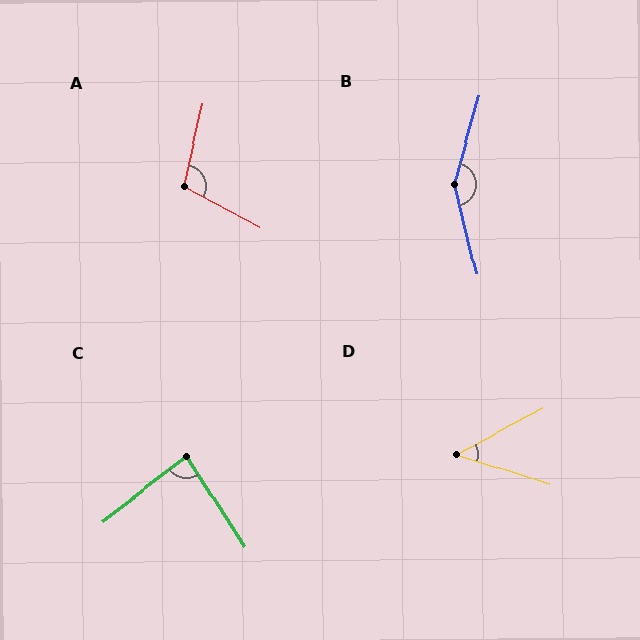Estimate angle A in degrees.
Approximately 105 degrees.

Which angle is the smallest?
D, at approximately 46 degrees.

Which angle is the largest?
B, at approximately 150 degrees.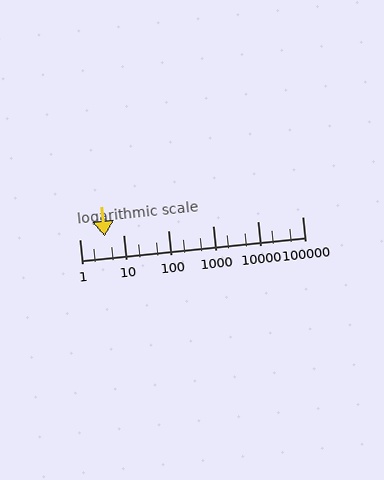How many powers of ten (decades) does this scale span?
The scale spans 5 decades, from 1 to 100000.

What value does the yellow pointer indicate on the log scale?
The pointer indicates approximately 3.7.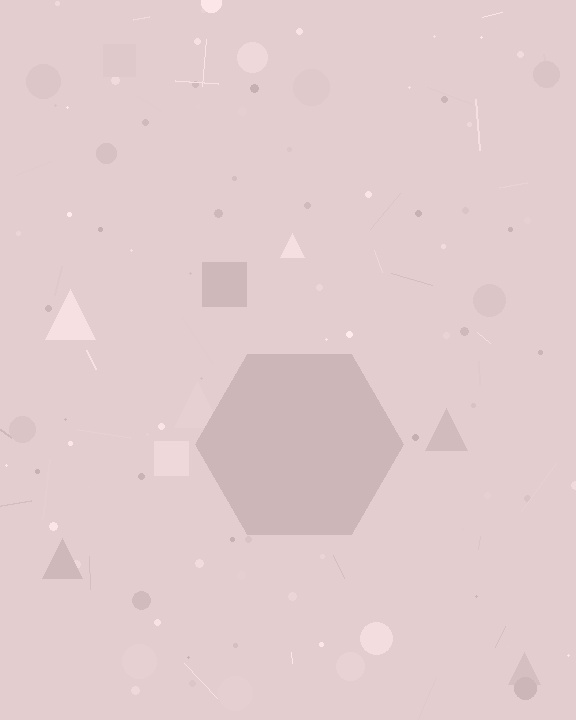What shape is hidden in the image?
A hexagon is hidden in the image.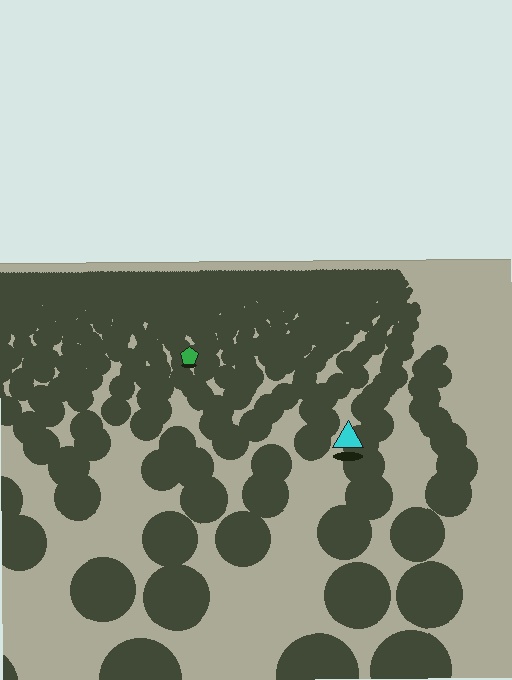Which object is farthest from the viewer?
The green pentagon is farthest from the viewer. It appears smaller and the ground texture around it is denser.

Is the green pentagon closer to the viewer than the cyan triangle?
No. The cyan triangle is closer — you can tell from the texture gradient: the ground texture is coarser near it.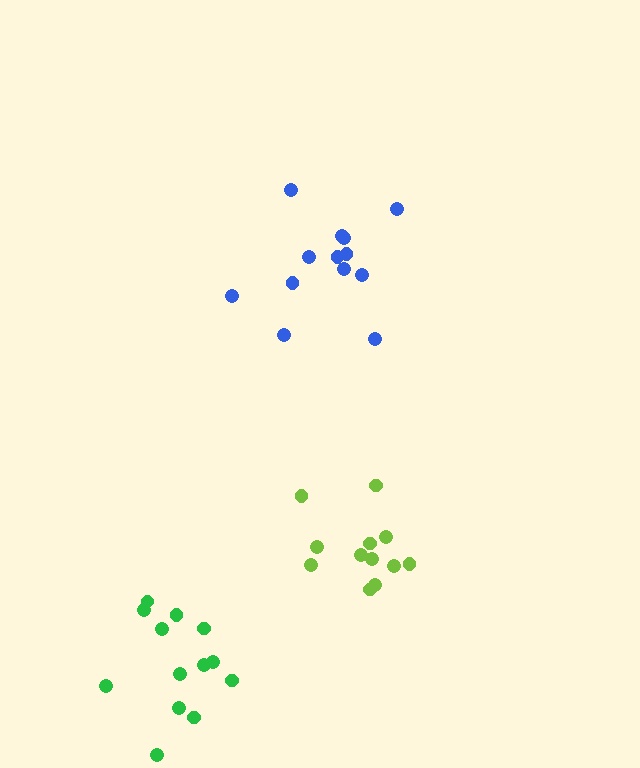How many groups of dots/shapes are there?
There are 3 groups.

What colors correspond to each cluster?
The clusters are colored: lime, blue, green.